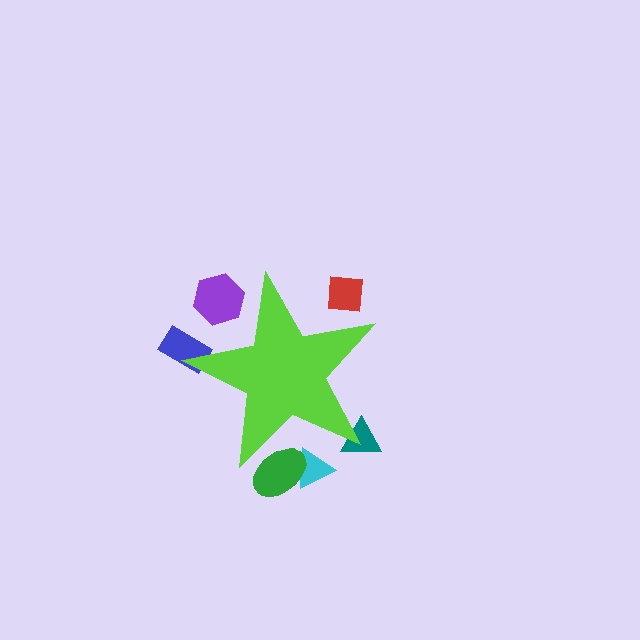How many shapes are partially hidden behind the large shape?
6 shapes are partially hidden.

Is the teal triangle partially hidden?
Yes, the teal triangle is partially hidden behind the lime star.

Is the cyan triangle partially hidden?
Yes, the cyan triangle is partially hidden behind the lime star.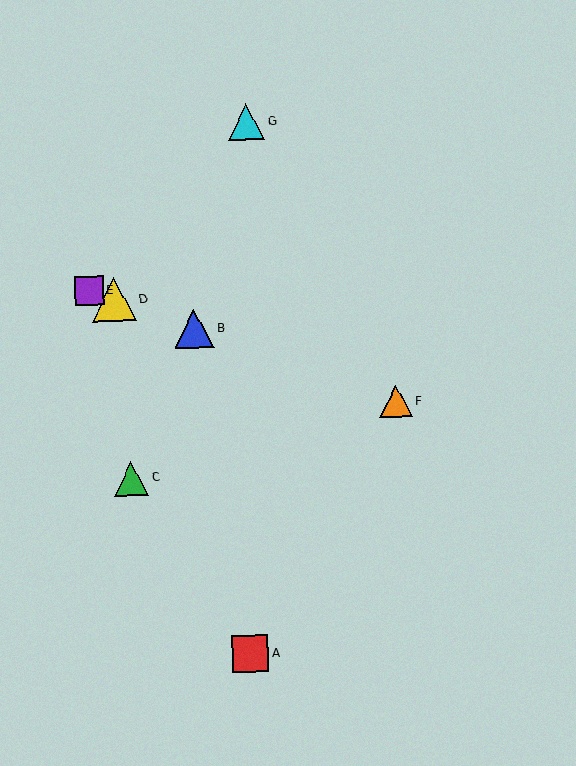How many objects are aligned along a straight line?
4 objects (B, D, E, F) are aligned along a straight line.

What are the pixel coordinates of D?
Object D is at (114, 300).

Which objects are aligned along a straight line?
Objects B, D, E, F are aligned along a straight line.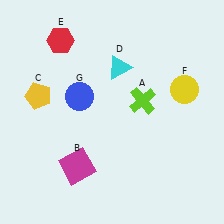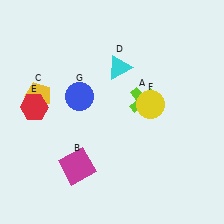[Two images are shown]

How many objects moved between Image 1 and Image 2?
2 objects moved between the two images.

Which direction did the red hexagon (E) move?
The red hexagon (E) moved down.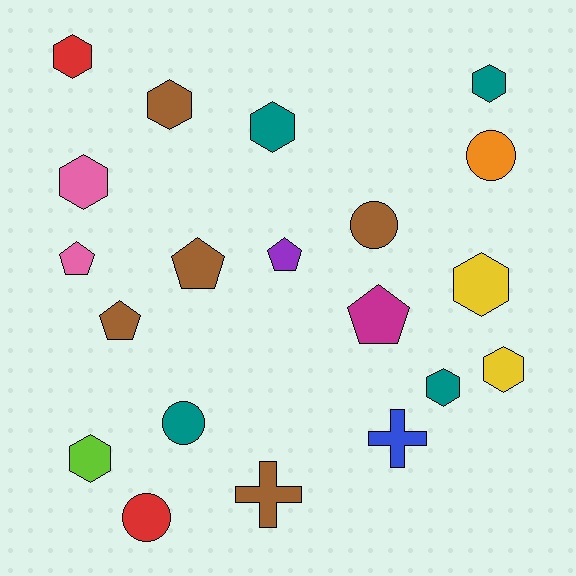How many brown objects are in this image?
There are 5 brown objects.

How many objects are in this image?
There are 20 objects.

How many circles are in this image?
There are 4 circles.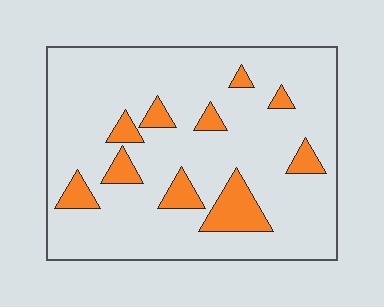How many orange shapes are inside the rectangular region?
10.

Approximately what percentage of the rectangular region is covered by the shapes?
Approximately 15%.